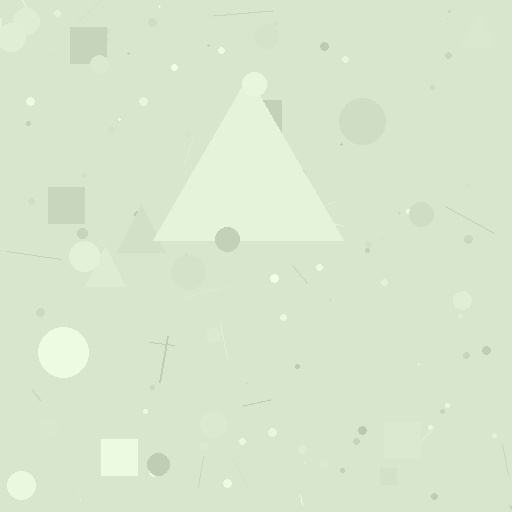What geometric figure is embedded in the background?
A triangle is embedded in the background.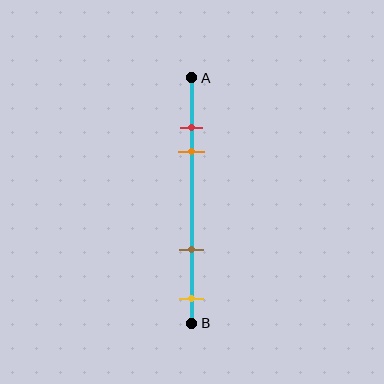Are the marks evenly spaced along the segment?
No, the marks are not evenly spaced.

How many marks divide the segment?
There are 4 marks dividing the segment.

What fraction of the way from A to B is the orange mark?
The orange mark is approximately 30% (0.3) of the way from A to B.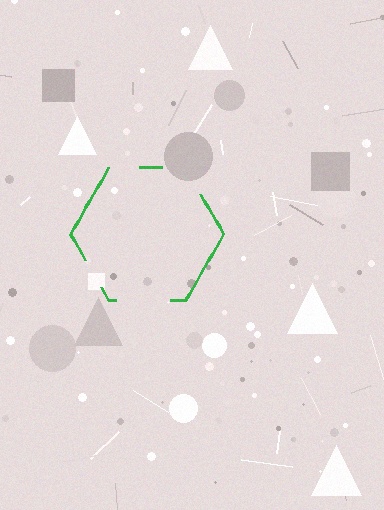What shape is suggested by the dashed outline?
The dashed outline suggests a hexagon.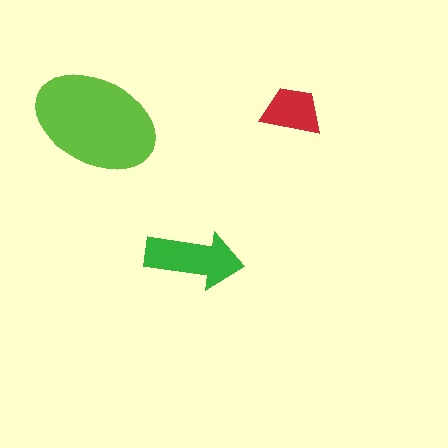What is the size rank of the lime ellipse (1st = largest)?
1st.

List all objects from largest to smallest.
The lime ellipse, the green arrow, the red trapezoid.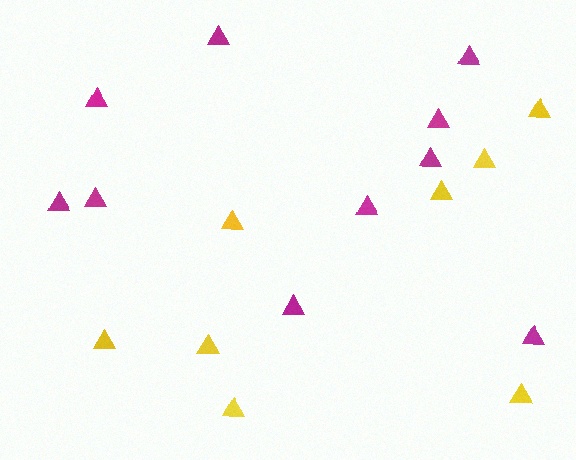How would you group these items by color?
There are 2 groups: one group of yellow triangles (8) and one group of magenta triangles (10).